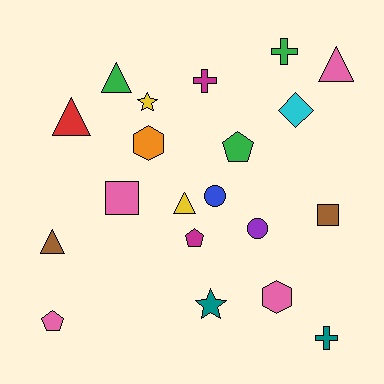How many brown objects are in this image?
There are 2 brown objects.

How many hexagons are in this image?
There are 2 hexagons.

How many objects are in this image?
There are 20 objects.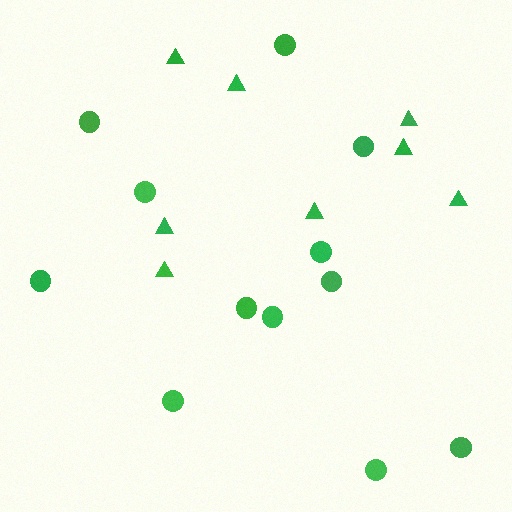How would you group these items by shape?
There are 2 groups: one group of circles (12) and one group of triangles (8).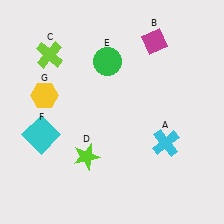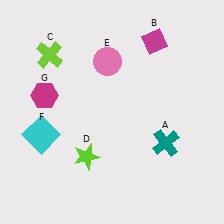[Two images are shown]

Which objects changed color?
A changed from cyan to teal. E changed from green to pink. G changed from yellow to magenta.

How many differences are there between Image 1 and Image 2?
There are 3 differences between the two images.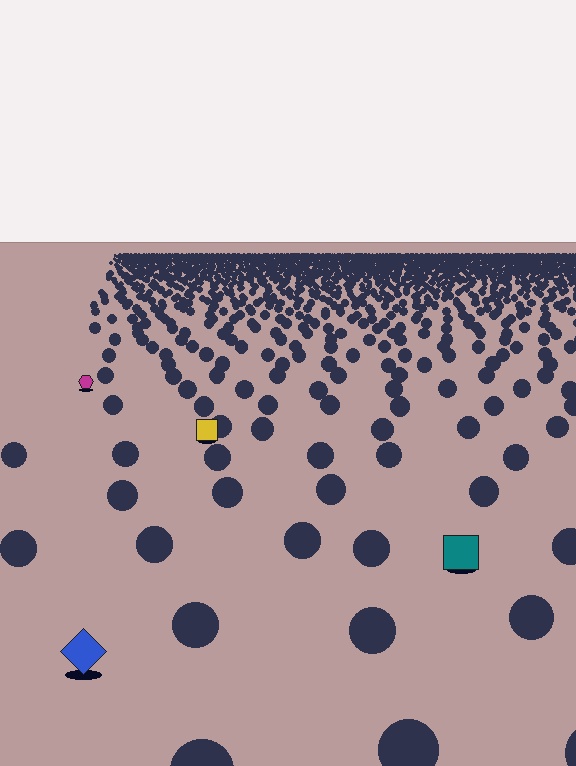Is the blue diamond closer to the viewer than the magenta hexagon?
Yes. The blue diamond is closer — you can tell from the texture gradient: the ground texture is coarser near it.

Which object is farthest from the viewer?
The magenta hexagon is farthest from the viewer. It appears smaller and the ground texture around it is denser.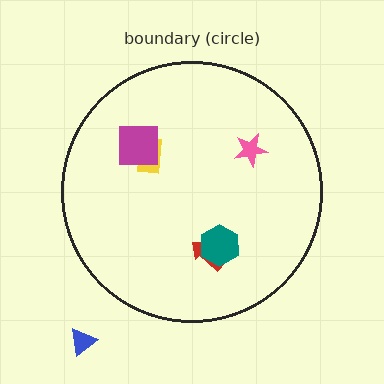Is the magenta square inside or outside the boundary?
Inside.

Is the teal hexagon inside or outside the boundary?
Inside.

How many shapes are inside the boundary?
5 inside, 1 outside.